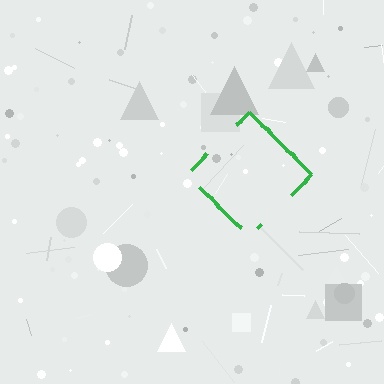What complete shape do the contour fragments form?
The contour fragments form a diamond.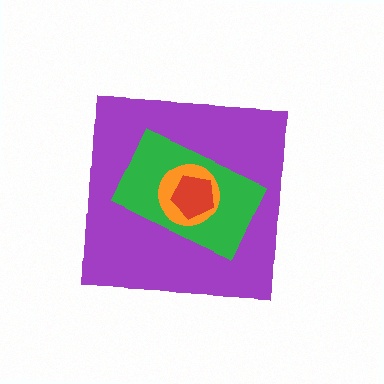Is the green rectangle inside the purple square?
Yes.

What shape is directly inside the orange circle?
The red pentagon.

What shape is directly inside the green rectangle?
The orange circle.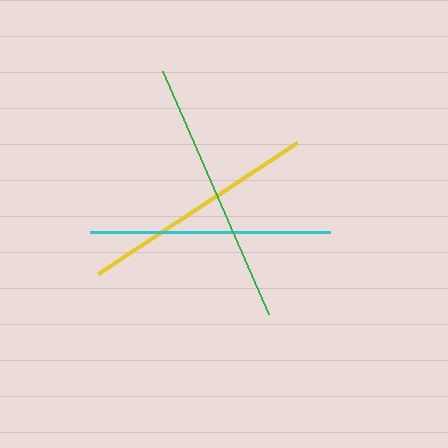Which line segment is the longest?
The green line is the longest at approximately 265 pixels.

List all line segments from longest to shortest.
From longest to shortest: green, cyan, yellow.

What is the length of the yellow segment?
The yellow segment is approximately 238 pixels long.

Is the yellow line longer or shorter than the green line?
The green line is longer than the yellow line.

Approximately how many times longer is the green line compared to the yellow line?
The green line is approximately 1.1 times the length of the yellow line.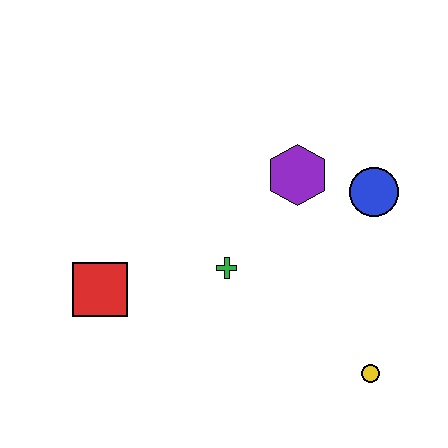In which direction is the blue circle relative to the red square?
The blue circle is to the right of the red square.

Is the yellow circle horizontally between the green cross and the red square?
No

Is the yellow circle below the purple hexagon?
Yes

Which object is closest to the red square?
The green cross is closest to the red square.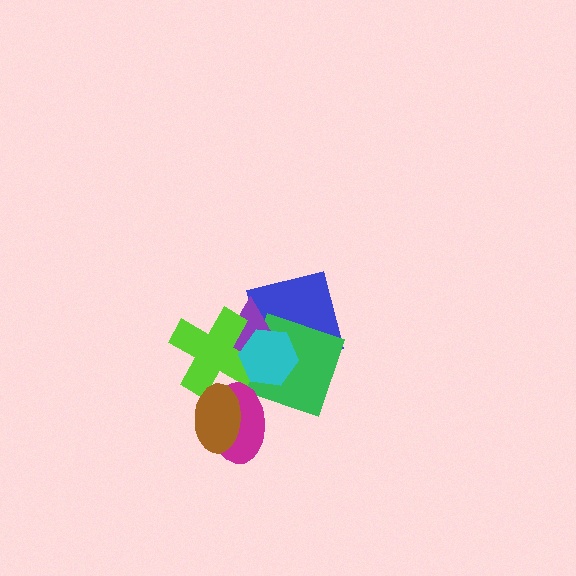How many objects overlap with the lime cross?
4 objects overlap with the lime cross.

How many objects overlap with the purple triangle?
4 objects overlap with the purple triangle.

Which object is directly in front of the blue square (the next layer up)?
The green square is directly in front of the blue square.